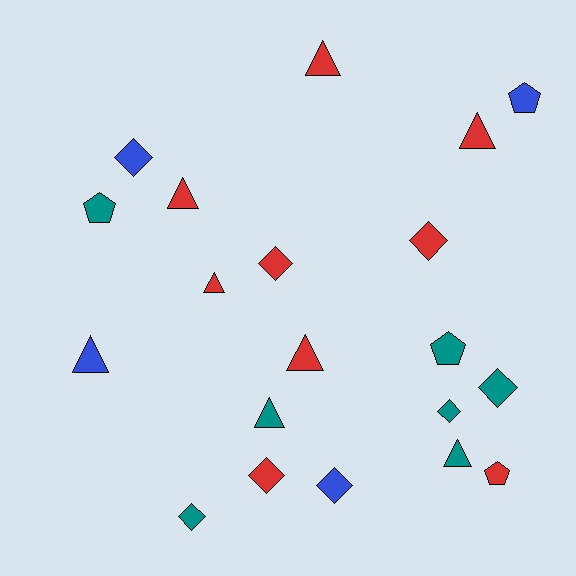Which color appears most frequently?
Red, with 9 objects.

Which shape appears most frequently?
Triangle, with 8 objects.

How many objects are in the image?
There are 20 objects.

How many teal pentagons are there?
There are 2 teal pentagons.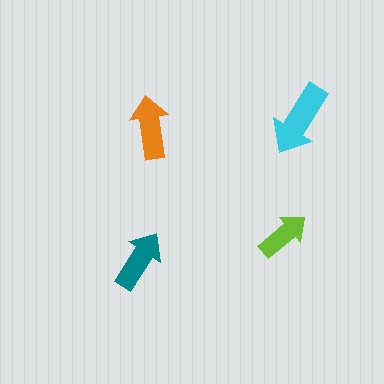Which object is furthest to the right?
The cyan arrow is rightmost.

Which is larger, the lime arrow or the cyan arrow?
The cyan one.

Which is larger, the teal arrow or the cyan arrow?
The cyan one.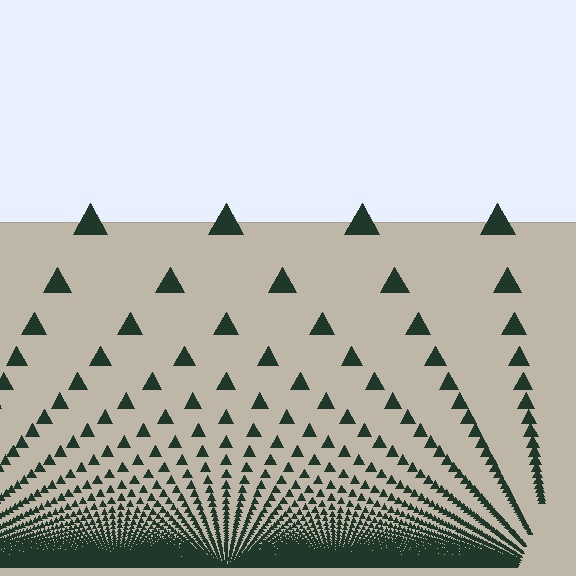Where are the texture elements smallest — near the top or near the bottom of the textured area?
Near the bottom.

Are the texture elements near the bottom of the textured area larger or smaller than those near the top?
Smaller. The gradient is inverted — elements near the bottom are smaller and denser.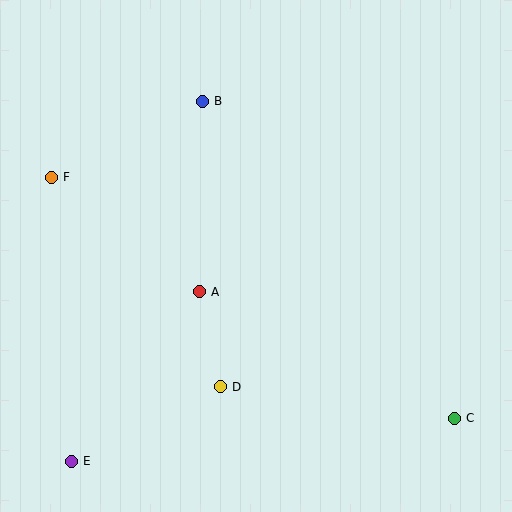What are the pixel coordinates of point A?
Point A is at (199, 292).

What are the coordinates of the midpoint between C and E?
The midpoint between C and E is at (263, 440).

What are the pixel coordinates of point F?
Point F is at (51, 177).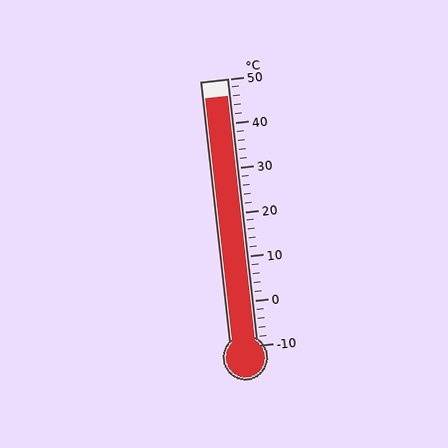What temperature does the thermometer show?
The thermometer shows approximately 46°C.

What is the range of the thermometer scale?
The thermometer scale ranges from -10°C to 50°C.